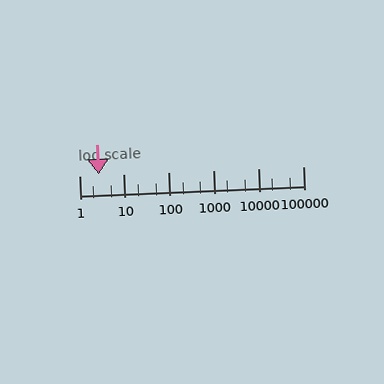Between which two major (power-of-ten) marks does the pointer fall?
The pointer is between 1 and 10.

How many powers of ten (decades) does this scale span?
The scale spans 5 decades, from 1 to 100000.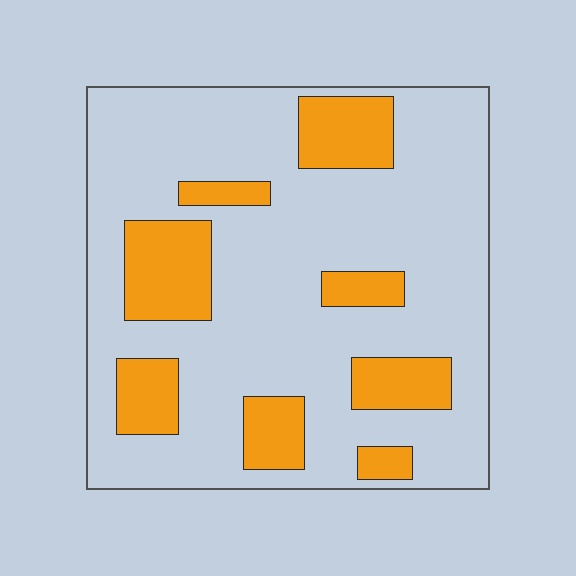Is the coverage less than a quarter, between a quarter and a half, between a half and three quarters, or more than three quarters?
Less than a quarter.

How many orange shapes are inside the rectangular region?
8.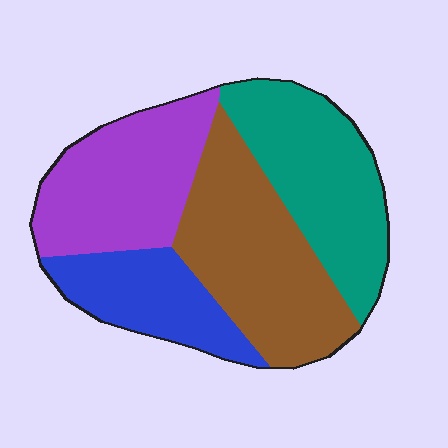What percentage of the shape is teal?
Teal covers around 25% of the shape.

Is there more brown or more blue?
Brown.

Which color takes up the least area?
Blue, at roughly 15%.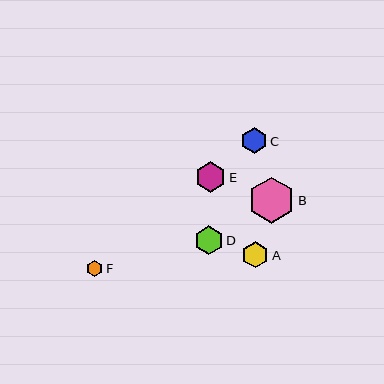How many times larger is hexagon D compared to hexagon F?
Hexagon D is approximately 1.8 times the size of hexagon F.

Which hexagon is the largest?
Hexagon B is the largest with a size of approximately 46 pixels.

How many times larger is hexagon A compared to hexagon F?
Hexagon A is approximately 1.6 times the size of hexagon F.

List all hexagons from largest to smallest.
From largest to smallest: B, E, D, A, C, F.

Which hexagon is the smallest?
Hexagon F is the smallest with a size of approximately 16 pixels.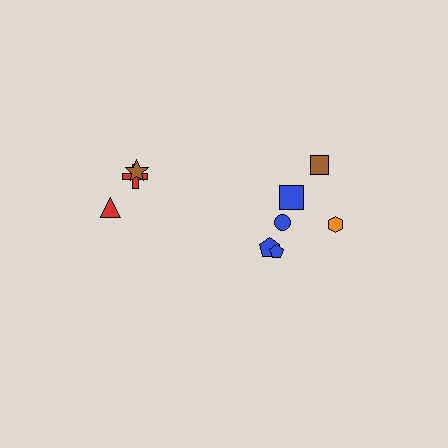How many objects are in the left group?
There are 3 objects.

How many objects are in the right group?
There are 6 objects.